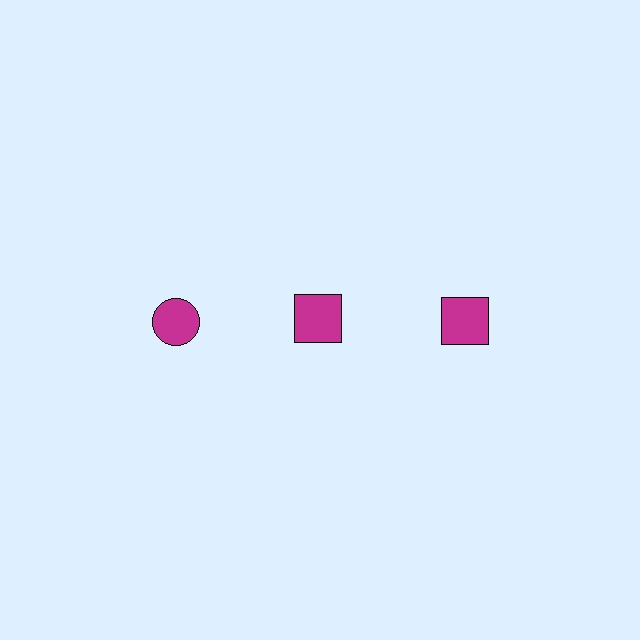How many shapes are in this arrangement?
There are 3 shapes arranged in a grid pattern.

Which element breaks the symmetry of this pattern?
The magenta circle in the top row, leftmost column breaks the symmetry. All other shapes are magenta squares.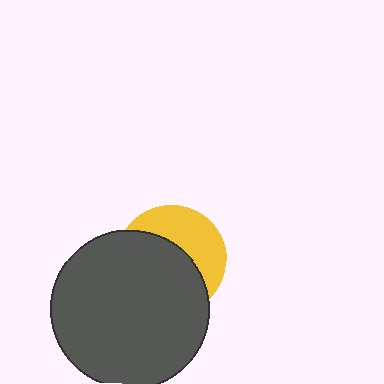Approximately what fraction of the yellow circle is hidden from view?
Roughly 60% of the yellow circle is hidden behind the dark gray circle.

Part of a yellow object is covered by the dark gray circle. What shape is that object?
It is a circle.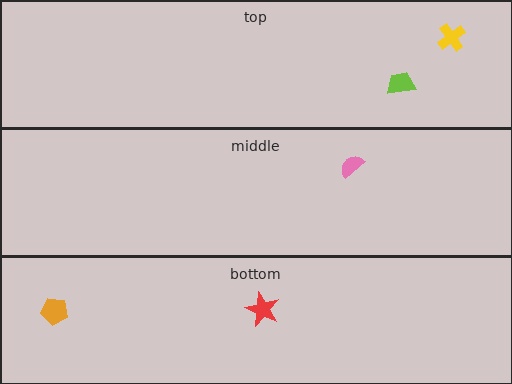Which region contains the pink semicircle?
The middle region.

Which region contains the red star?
The bottom region.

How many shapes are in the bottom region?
2.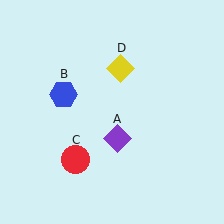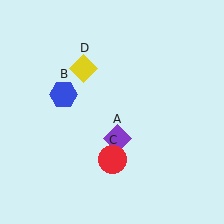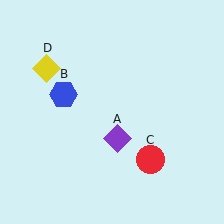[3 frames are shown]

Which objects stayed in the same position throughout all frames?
Purple diamond (object A) and blue hexagon (object B) remained stationary.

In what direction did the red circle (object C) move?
The red circle (object C) moved right.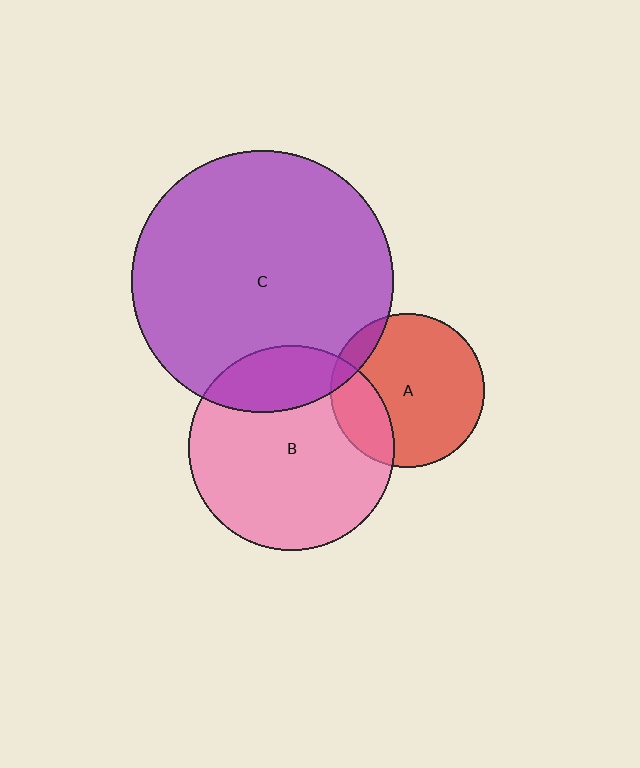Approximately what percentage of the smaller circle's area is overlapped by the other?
Approximately 20%.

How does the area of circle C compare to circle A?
Approximately 2.9 times.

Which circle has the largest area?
Circle C (purple).